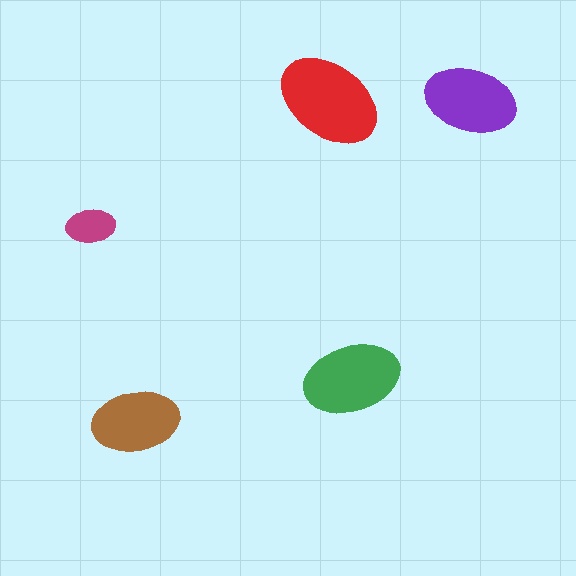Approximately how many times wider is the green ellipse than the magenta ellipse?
About 2 times wider.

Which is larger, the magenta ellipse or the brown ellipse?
The brown one.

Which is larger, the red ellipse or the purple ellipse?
The red one.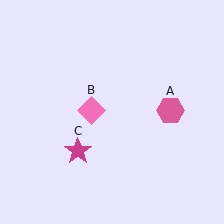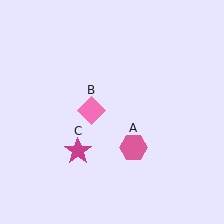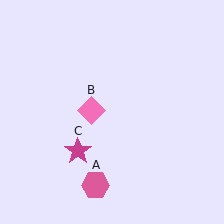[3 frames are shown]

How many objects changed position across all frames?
1 object changed position: pink hexagon (object A).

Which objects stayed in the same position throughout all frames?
Pink diamond (object B) and magenta star (object C) remained stationary.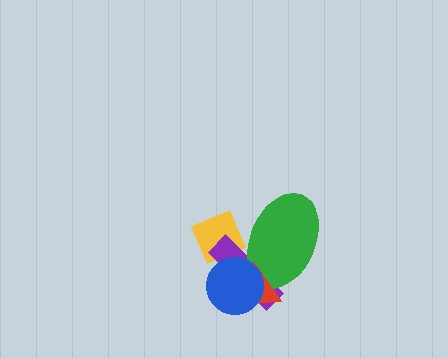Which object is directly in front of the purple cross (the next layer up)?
The green ellipse is directly in front of the purple cross.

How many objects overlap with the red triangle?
3 objects overlap with the red triangle.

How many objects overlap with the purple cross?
4 objects overlap with the purple cross.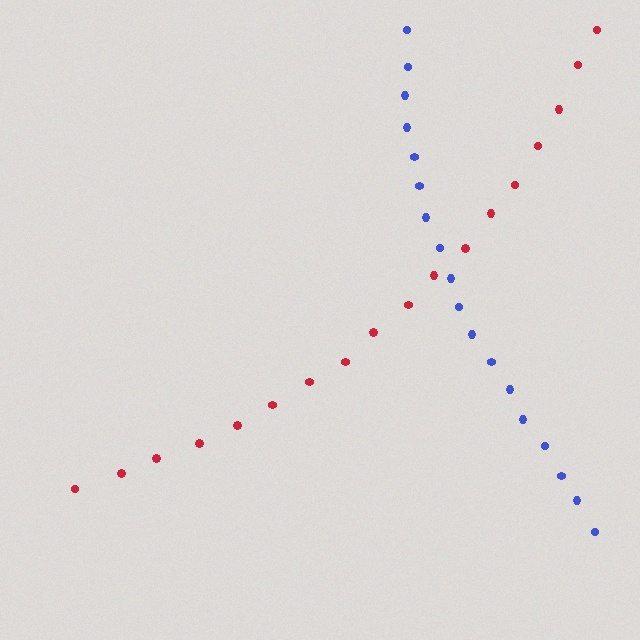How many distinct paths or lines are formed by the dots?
There are 2 distinct paths.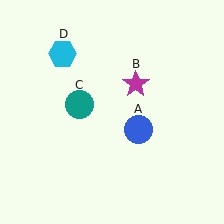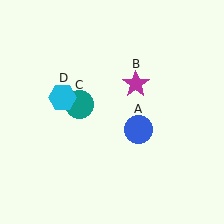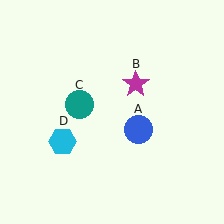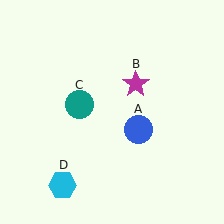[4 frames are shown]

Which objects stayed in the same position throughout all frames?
Blue circle (object A) and magenta star (object B) and teal circle (object C) remained stationary.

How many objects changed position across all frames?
1 object changed position: cyan hexagon (object D).